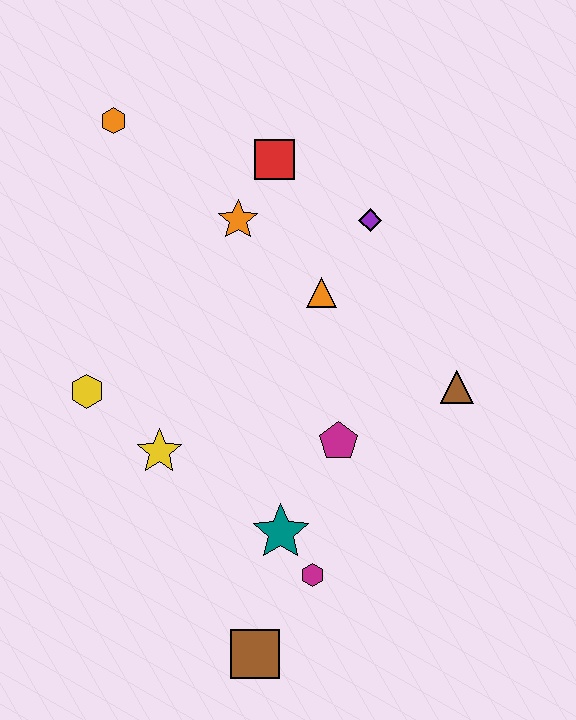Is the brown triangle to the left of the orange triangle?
No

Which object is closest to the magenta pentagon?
The teal star is closest to the magenta pentagon.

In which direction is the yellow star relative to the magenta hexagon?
The yellow star is to the left of the magenta hexagon.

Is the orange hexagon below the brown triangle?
No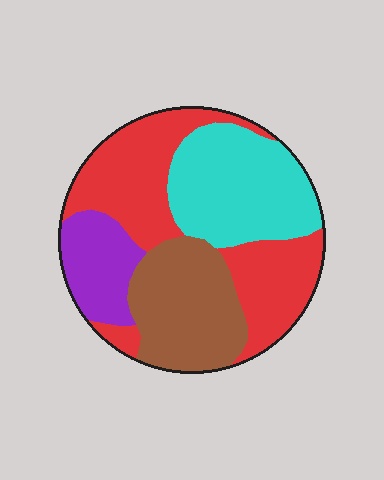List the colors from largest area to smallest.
From largest to smallest: red, cyan, brown, purple.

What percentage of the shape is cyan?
Cyan covers around 25% of the shape.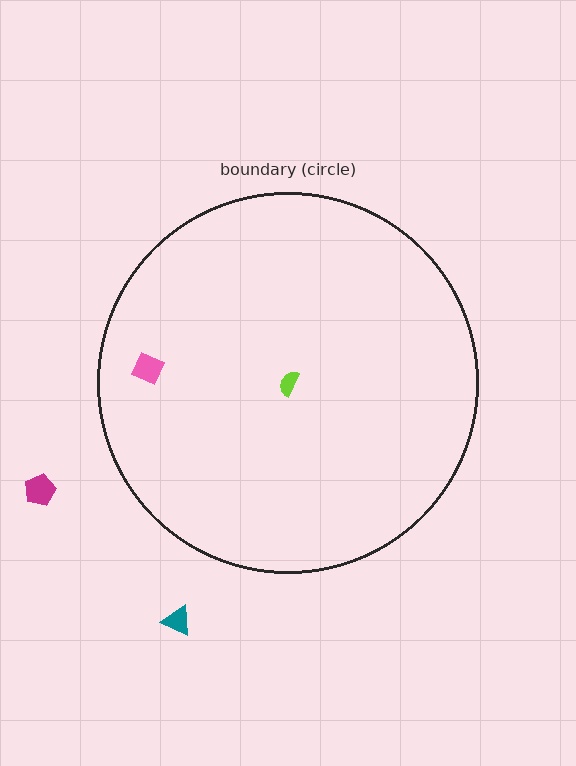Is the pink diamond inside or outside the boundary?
Inside.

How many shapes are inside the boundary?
2 inside, 2 outside.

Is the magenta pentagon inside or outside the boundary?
Outside.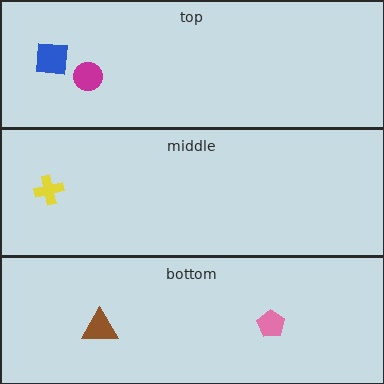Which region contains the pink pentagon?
The bottom region.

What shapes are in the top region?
The magenta circle, the blue square.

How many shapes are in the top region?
2.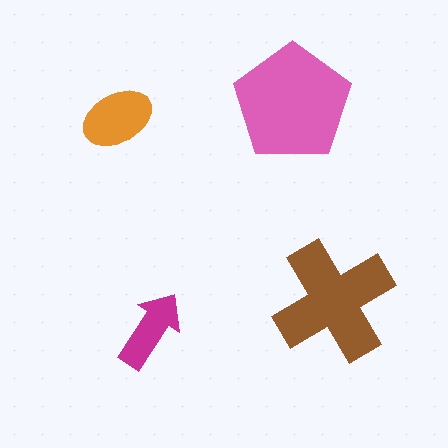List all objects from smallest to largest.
The magenta arrow, the orange ellipse, the brown cross, the pink pentagon.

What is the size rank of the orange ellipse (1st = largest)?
3rd.